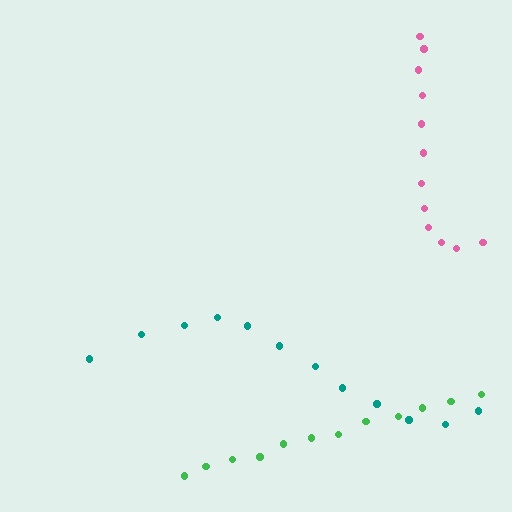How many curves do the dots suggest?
There are 3 distinct paths.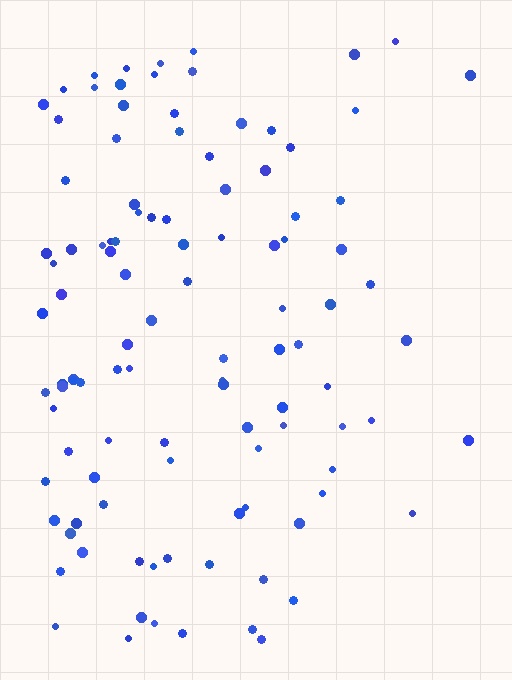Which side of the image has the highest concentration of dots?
The left.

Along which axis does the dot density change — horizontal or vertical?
Horizontal.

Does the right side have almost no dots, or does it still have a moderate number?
Still a moderate number, just noticeably fewer than the left.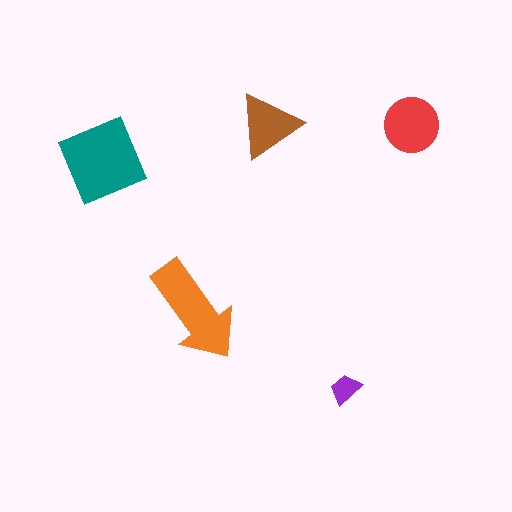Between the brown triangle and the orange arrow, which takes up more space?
The orange arrow.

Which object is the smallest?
The purple trapezoid.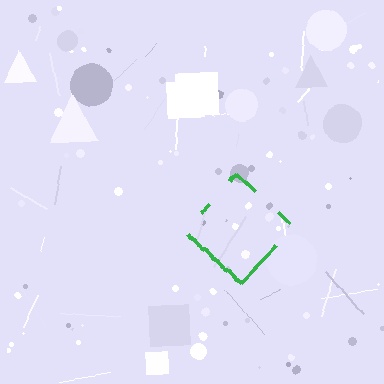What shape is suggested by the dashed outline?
The dashed outline suggests a diamond.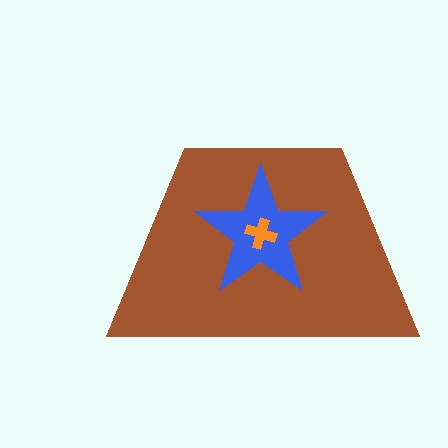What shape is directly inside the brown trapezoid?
The blue star.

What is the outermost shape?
The brown trapezoid.